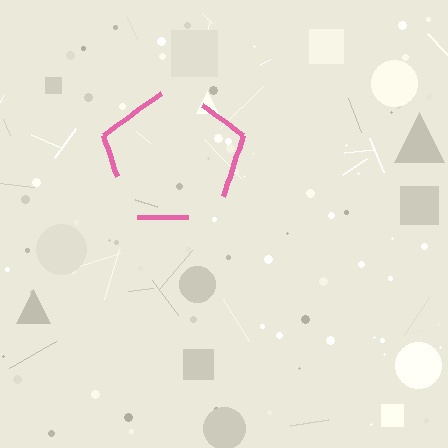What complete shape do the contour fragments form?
The contour fragments form a pentagon.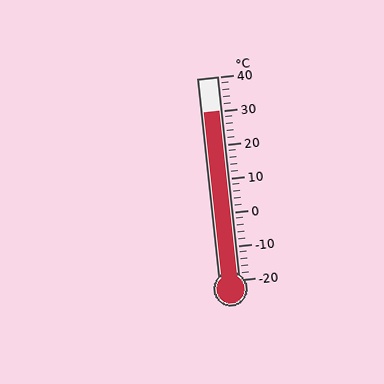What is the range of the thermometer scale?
The thermometer scale ranges from -20°C to 40°C.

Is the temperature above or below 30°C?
The temperature is at 30°C.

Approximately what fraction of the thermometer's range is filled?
The thermometer is filled to approximately 85% of its range.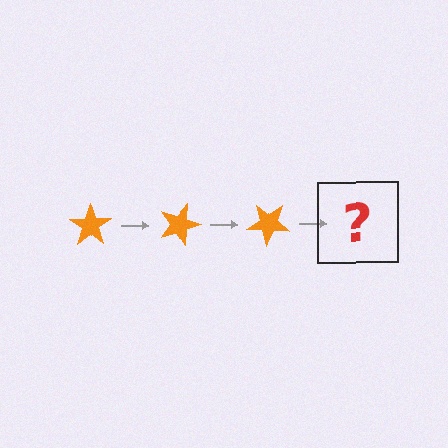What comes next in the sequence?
The next element should be an orange star rotated 60 degrees.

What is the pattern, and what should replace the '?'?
The pattern is that the star rotates 20 degrees each step. The '?' should be an orange star rotated 60 degrees.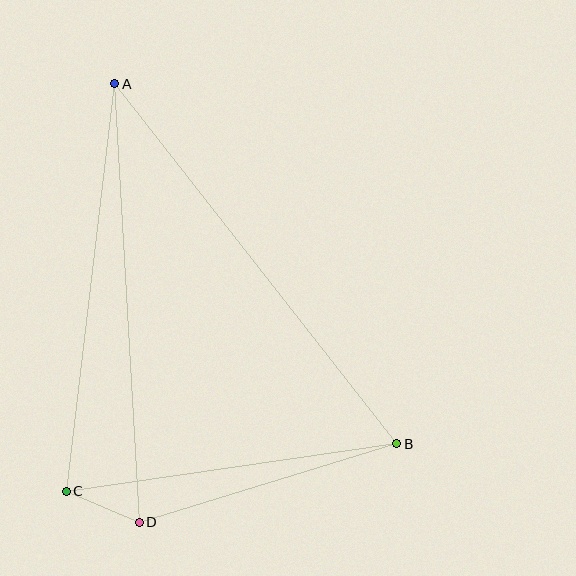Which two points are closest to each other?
Points C and D are closest to each other.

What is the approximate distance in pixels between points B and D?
The distance between B and D is approximately 269 pixels.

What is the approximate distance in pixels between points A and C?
The distance between A and C is approximately 410 pixels.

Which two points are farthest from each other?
Points A and B are farthest from each other.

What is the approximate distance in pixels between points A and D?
The distance between A and D is approximately 439 pixels.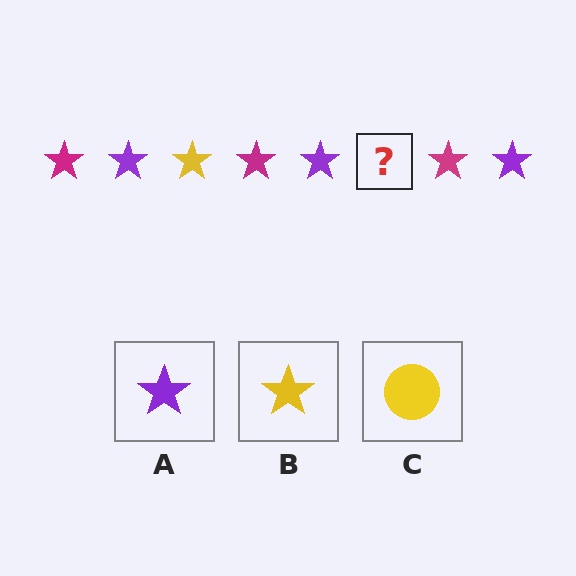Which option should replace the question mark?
Option B.